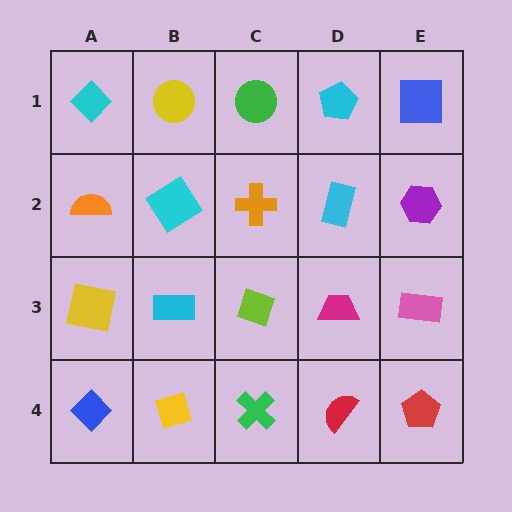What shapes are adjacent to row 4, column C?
A lime diamond (row 3, column C), a yellow diamond (row 4, column B), a red semicircle (row 4, column D).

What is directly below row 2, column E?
A pink rectangle.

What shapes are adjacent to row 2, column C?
A green circle (row 1, column C), a lime diamond (row 3, column C), a cyan diamond (row 2, column B), a cyan rectangle (row 2, column D).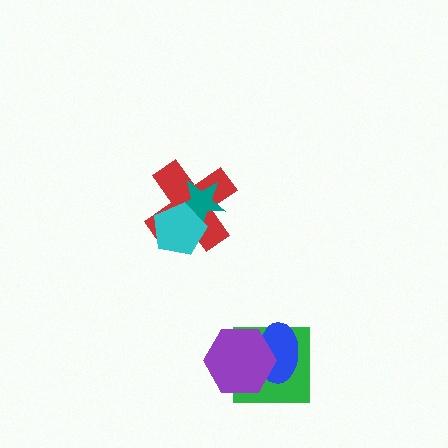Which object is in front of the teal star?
The cyan pentagon is in front of the teal star.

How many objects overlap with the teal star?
2 objects overlap with the teal star.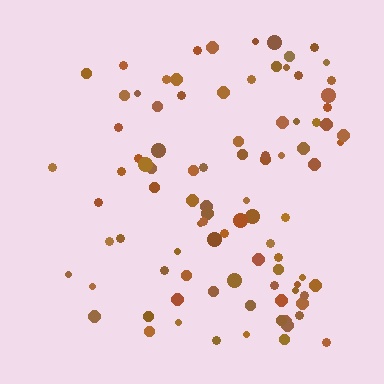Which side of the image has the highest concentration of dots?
The right.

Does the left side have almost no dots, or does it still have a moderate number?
Still a moderate number, just noticeably fewer than the right.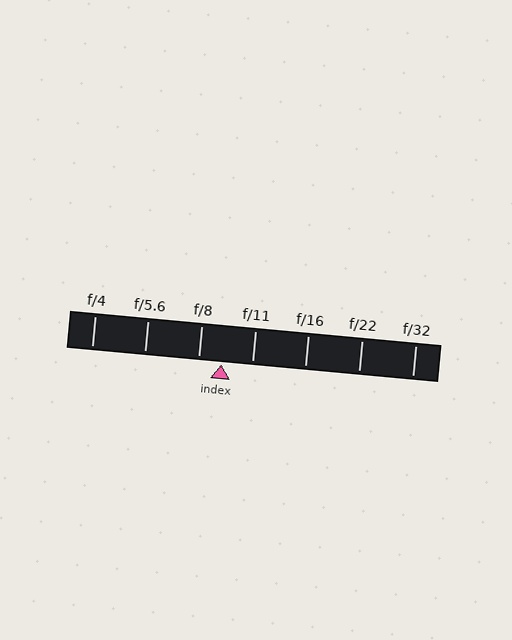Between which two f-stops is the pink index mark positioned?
The index mark is between f/8 and f/11.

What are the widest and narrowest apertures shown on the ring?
The widest aperture shown is f/4 and the narrowest is f/32.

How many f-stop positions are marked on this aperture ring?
There are 7 f-stop positions marked.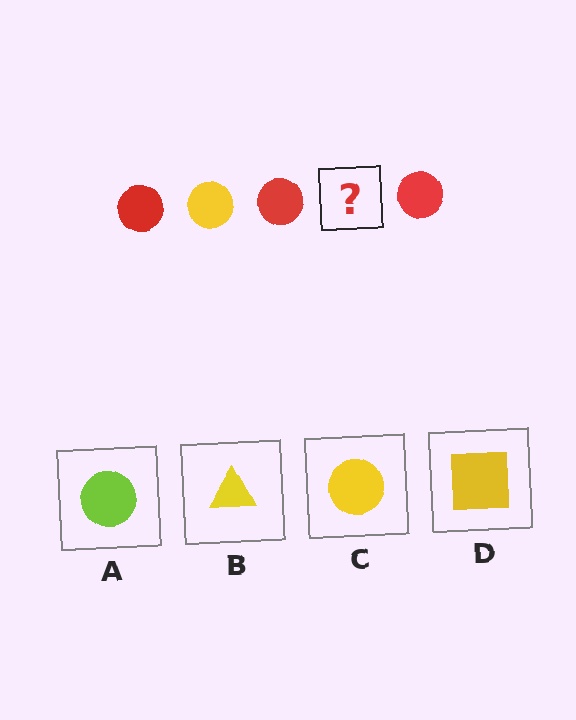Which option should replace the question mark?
Option C.